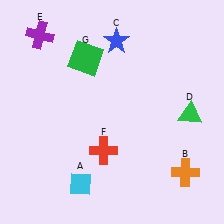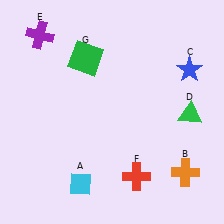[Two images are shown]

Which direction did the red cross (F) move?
The red cross (F) moved right.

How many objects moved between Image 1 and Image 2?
2 objects moved between the two images.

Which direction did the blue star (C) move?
The blue star (C) moved right.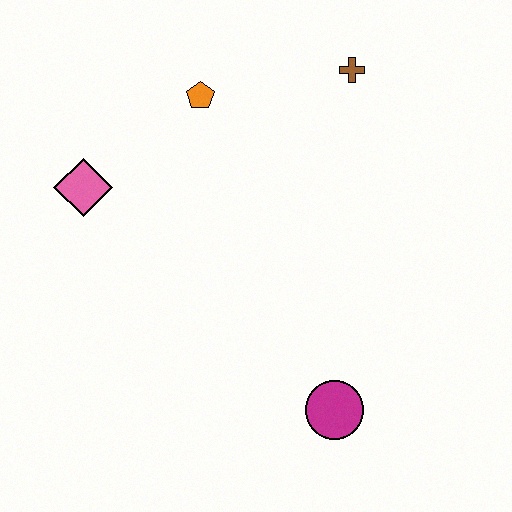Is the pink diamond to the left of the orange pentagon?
Yes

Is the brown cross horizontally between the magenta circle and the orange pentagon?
No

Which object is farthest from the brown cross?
The magenta circle is farthest from the brown cross.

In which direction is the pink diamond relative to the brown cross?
The pink diamond is to the left of the brown cross.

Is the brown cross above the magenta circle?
Yes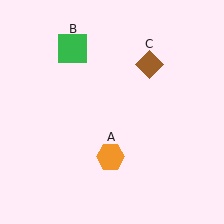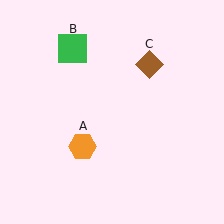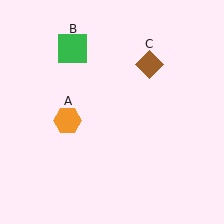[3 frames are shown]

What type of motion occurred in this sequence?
The orange hexagon (object A) rotated clockwise around the center of the scene.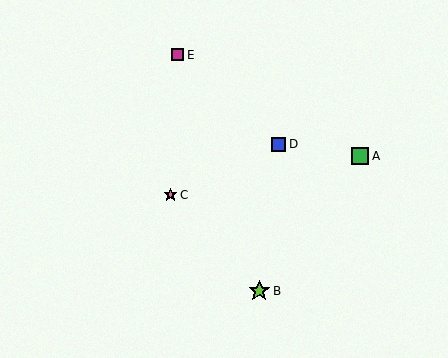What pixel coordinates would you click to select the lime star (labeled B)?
Click at (259, 291) to select the lime star B.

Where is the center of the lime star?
The center of the lime star is at (259, 291).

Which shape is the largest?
The lime star (labeled B) is the largest.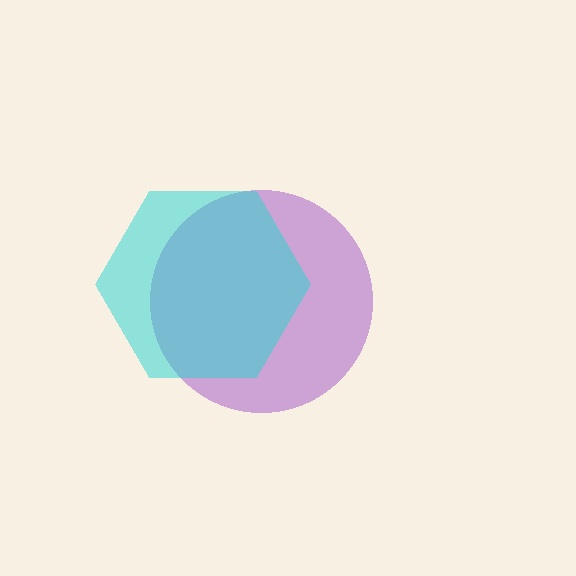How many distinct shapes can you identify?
There are 2 distinct shapes: a purple circle, a cyan hexagon.